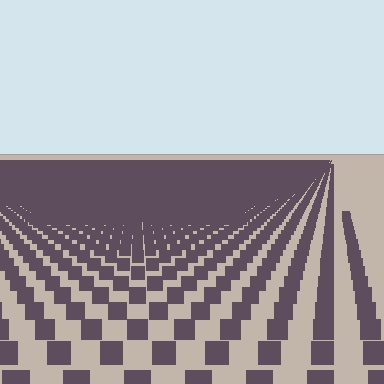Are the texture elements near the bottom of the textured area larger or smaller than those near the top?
Larger. Near the bottom, elements are closer to the viewer and appear at a bigger on-screen size.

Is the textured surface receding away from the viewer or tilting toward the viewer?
The surface is receding away from the viewer. Texture elements get smaller and denser toward the top.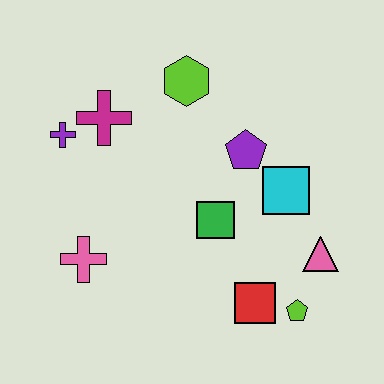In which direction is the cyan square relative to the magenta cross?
The cyan square is to the right of the magenta cross.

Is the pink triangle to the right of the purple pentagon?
Yes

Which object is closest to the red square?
The lime pentagon is closest to the red square.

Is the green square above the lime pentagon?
Yes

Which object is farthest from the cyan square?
The purple cross is farthest from the cyan square.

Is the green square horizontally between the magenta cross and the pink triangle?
Yes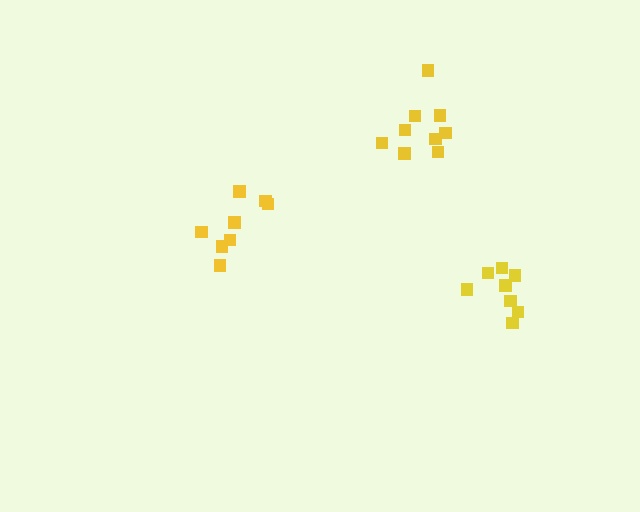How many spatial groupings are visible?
There are 3 spatial groupings.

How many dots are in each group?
Group 1: 8 dots, Group 2: 9 dots, Group 3: 8 dots (25 total).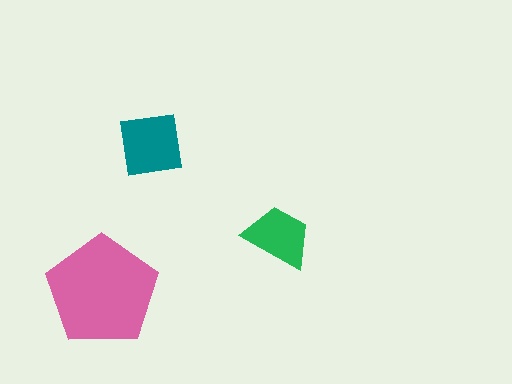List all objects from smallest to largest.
The green trapezoid, the teal square, the pink pentagon.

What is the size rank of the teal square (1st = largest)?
2nd.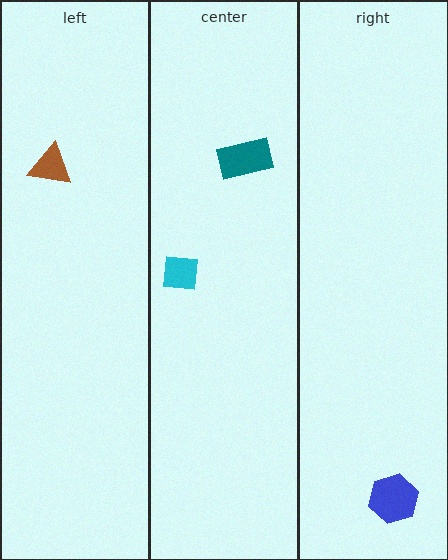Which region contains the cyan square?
The center region.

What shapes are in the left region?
The brown triangle.